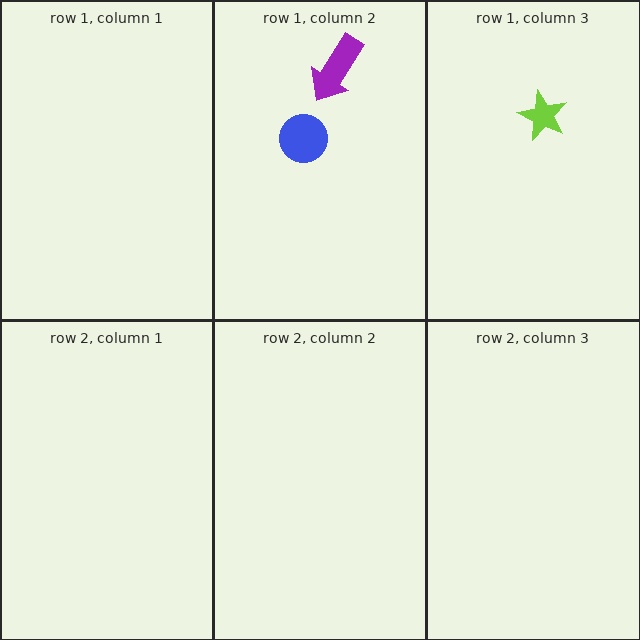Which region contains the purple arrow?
The row 1, column 2 region.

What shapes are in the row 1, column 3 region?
The lime star.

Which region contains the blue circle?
The row 1, column 2 region.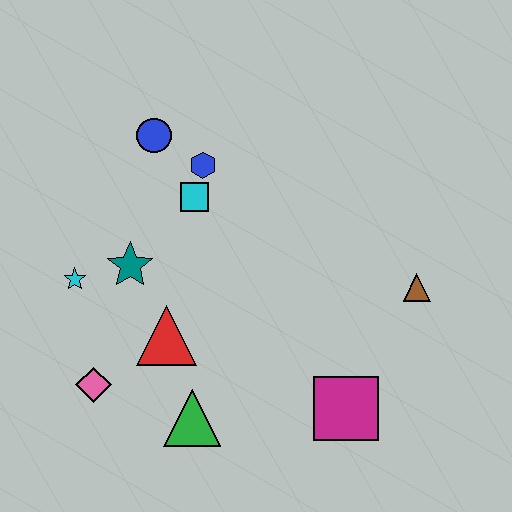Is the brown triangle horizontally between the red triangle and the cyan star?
No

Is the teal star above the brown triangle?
Yes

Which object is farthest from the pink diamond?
The brown triangle is farthest from the pink diamond.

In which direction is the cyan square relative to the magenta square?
The cyan square is above the magenta square.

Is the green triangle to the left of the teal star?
No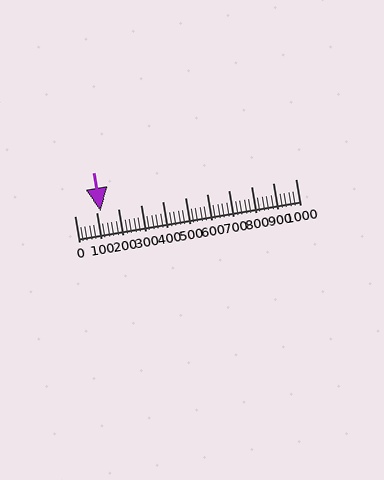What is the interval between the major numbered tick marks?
The major tick marks are spaced 100 units apart.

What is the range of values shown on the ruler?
The ruler shows values from 0 to 1000.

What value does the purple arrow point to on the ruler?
The purple arrow points to approximately 120.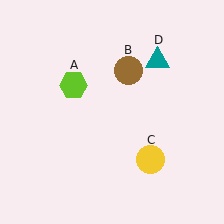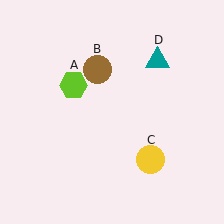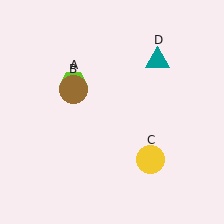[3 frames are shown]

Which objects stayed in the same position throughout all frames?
Lime hexagon (object A) and yellow circle (object C) and teal triangle (object D) remained stationary.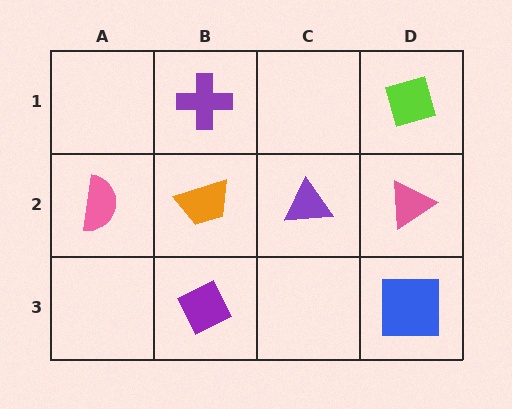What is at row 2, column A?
A pink semicircle.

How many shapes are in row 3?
2 shapes.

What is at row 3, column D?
A blue square.